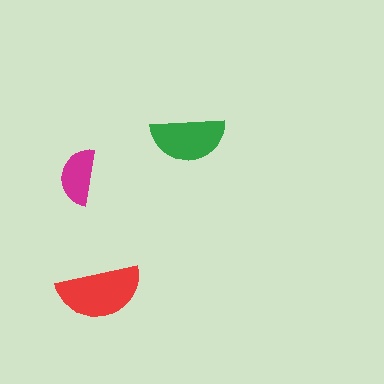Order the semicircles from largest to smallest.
the red one, the green one, the magenta one.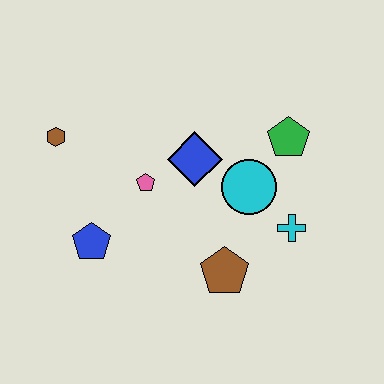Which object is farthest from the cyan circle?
The brown hexagon is farthest from the cyan circle.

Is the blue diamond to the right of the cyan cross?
No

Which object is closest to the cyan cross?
The cyan circle is closest to the cyan cross.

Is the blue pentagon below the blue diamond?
Yes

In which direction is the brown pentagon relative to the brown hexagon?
The brown pentagon is to the right of the brown hexagon.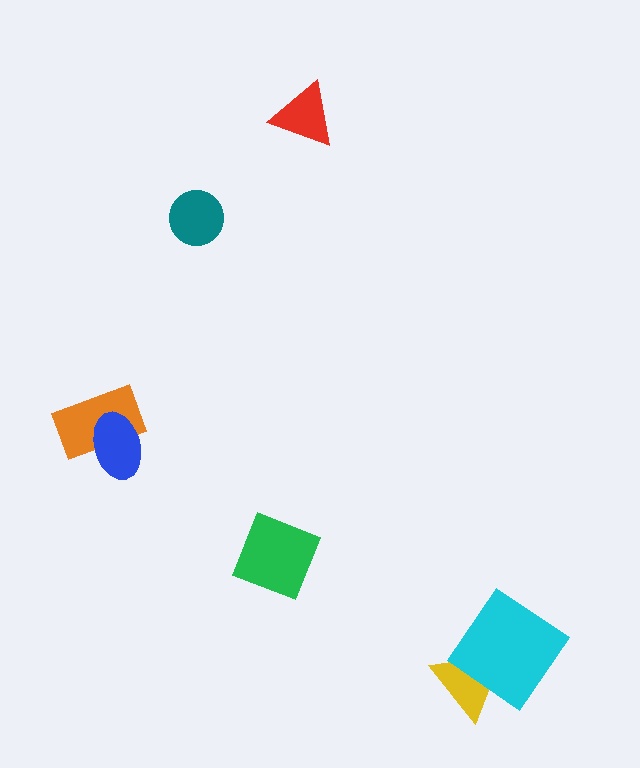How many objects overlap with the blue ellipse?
1 object overlaps with the blue ellipse.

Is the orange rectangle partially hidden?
Yes, it is partially covered by another shape.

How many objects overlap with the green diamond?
0 objects overlap with the green diamond.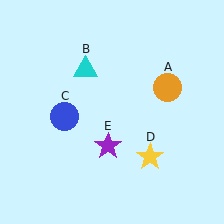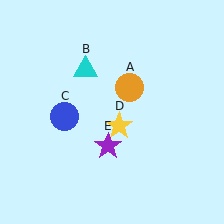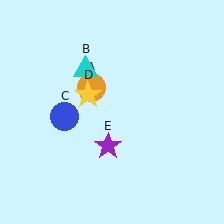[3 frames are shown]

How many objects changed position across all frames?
2 objects changed position: orange circle (object A), yellow star (object D).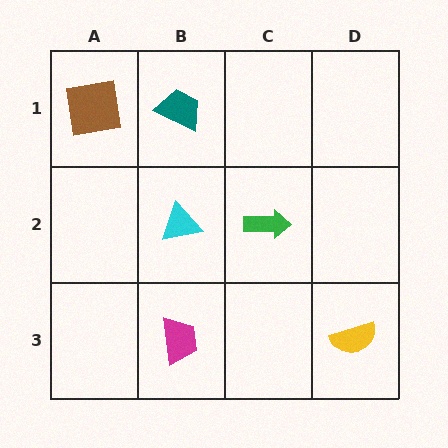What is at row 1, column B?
A teal trapezoid.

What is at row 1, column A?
A brown square.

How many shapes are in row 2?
2 shapes.